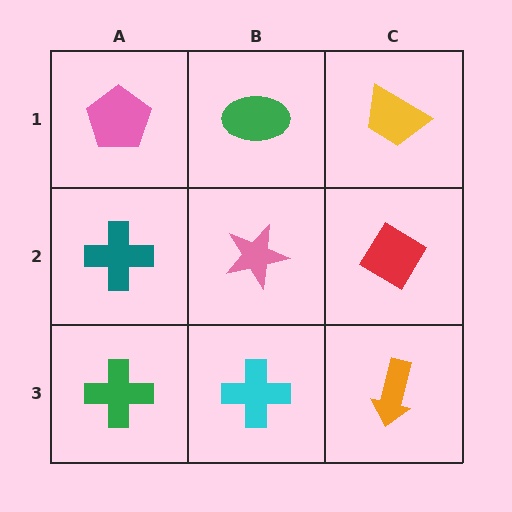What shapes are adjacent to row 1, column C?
A red diamond (row 2, column C), a green ellipse (row 1, column B).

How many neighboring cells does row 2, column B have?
4.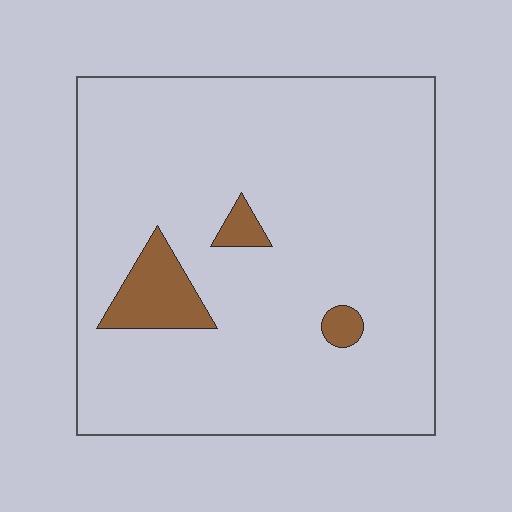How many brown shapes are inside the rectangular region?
3.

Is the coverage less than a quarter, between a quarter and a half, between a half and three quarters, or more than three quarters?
Less than a quarter.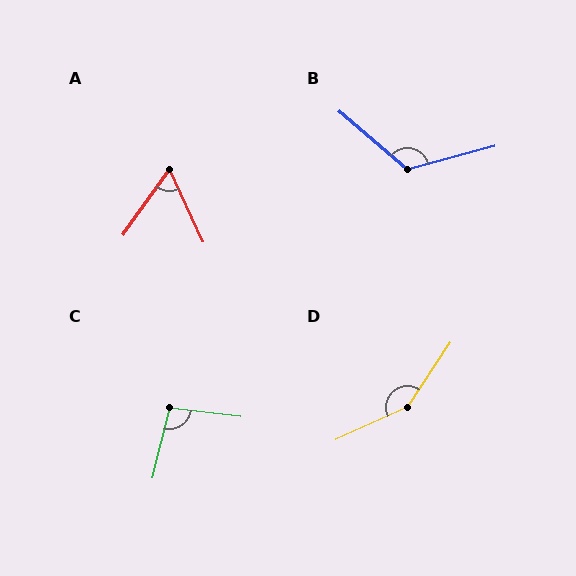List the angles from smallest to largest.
A (60°), C (97°), B (124°), D (148°).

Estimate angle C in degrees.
Approximately 97 degrees.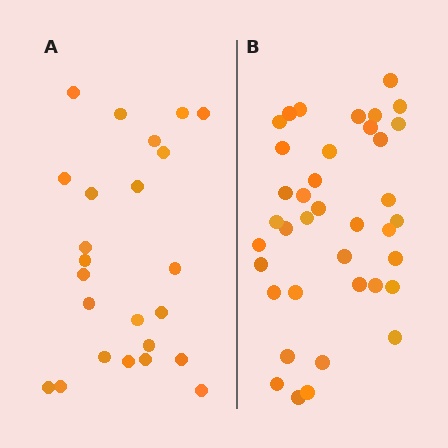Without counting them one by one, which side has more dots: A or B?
Region B (the right region) has more dots.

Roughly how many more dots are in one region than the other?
Region B has approximately 15 more dots than region A.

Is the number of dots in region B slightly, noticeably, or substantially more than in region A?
Region B has substantially more. The ratio is roughly 1.6 to 1.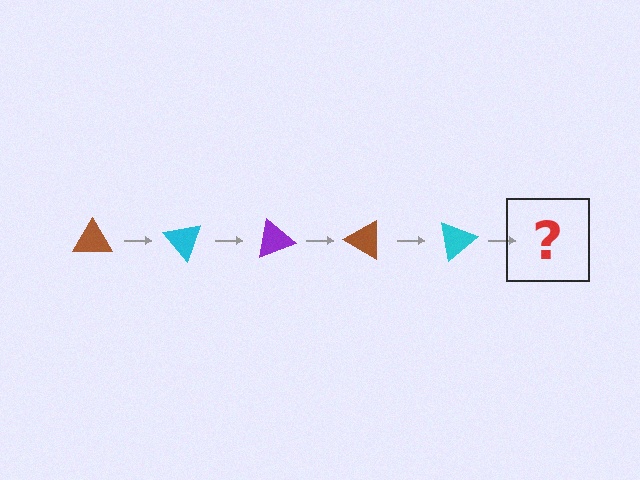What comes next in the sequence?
The next element should be a purple triangle, rotated 250 degrees from the start.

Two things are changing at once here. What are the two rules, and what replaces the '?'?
The two rules are that it rotates 50 degrees each step and the color cycles through brown, cyan, and purple. The '?' should be a purple triangle, rotated 250 degrees from the start.